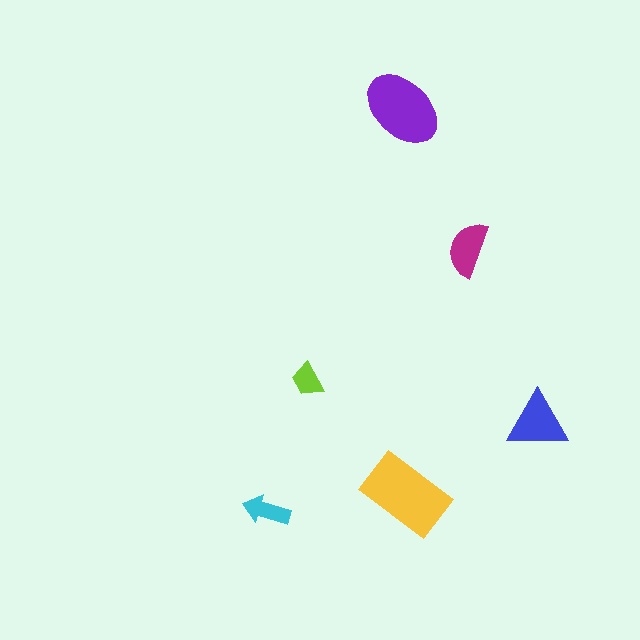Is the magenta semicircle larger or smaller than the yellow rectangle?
Smaller.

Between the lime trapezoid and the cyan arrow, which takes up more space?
The cyan arrow.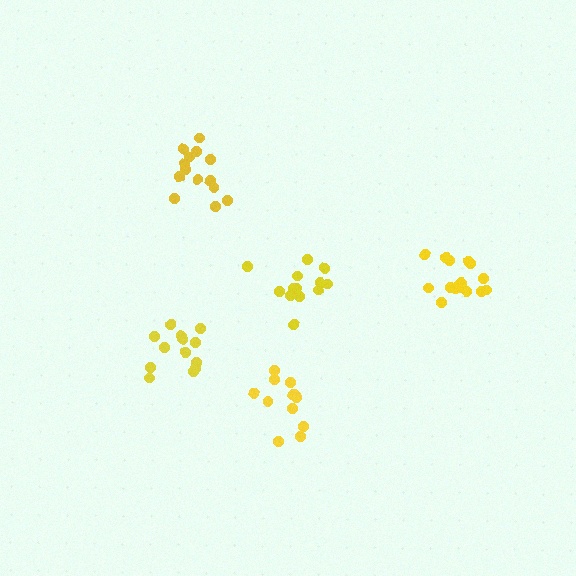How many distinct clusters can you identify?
There are 5 distinct clusters.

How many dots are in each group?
Group 1: 13 dots, Group 2: 16 dots, Group 3: 13 dots, Group 4: 12 dots, Group 5: 14 dots (68 total).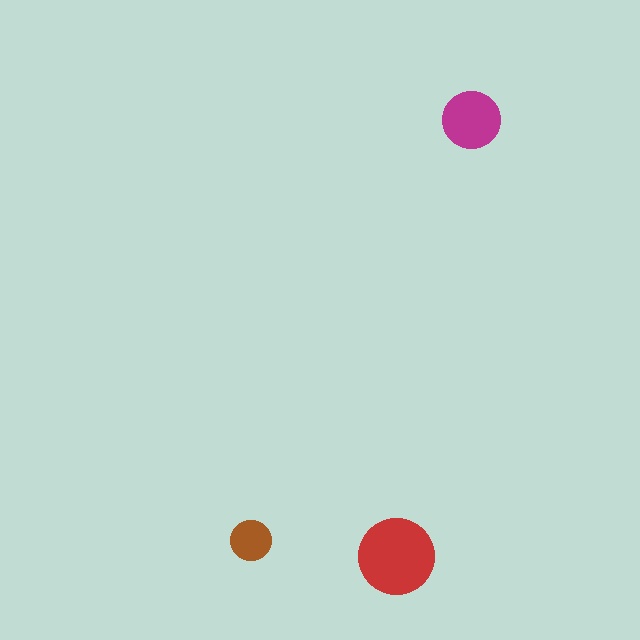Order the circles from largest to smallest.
the red one, the magenta one, the brown one.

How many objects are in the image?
There are 3 objects in the image.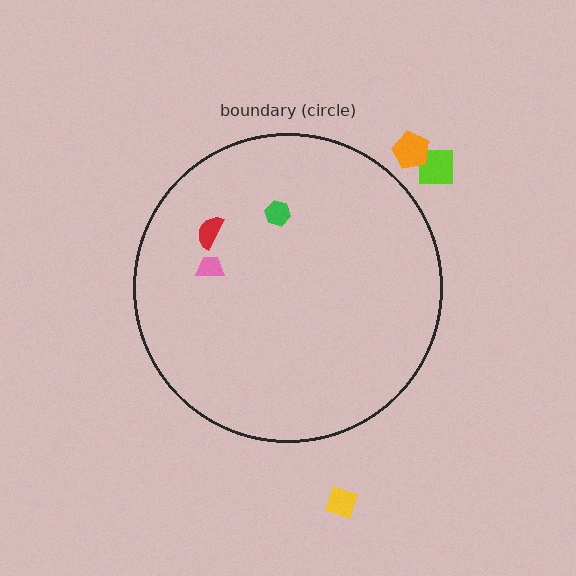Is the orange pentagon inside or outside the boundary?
Outside.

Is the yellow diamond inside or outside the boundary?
Outside.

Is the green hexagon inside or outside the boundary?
Inside.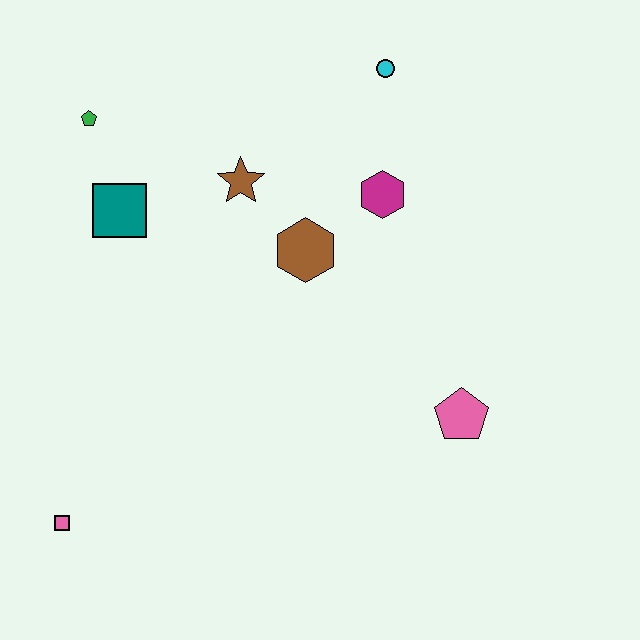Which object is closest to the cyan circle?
The magenta hexagon is closest to the cyan circle.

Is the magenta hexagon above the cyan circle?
No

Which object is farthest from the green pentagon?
The pink pentagon is farthest from the green pentagon.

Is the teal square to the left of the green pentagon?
No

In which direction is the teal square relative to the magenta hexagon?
The teal square is to the left of the magenta hexagon.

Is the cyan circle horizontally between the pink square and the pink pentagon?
Yes